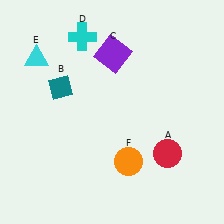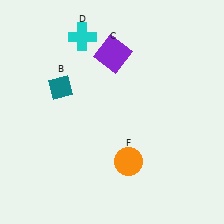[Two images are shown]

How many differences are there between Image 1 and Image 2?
There are 2 differences between the two images.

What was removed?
The cyan triangle (E), the red circle (A) were removed in Image 2.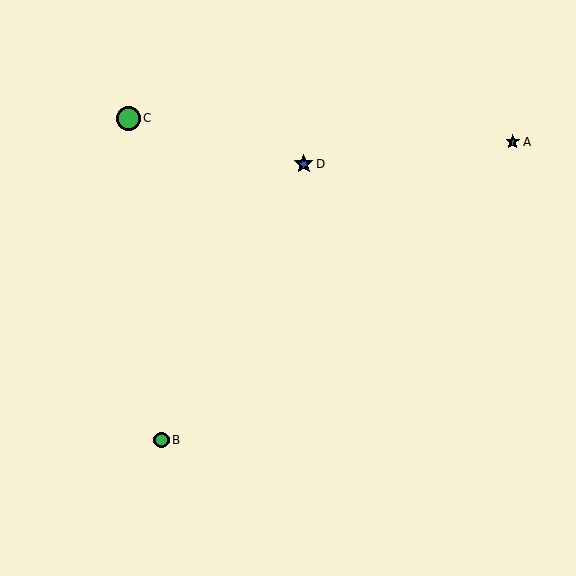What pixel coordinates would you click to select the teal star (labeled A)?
Click at (513, 142) to select the teal star A.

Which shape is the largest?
The green circle (labeled C) is the largest.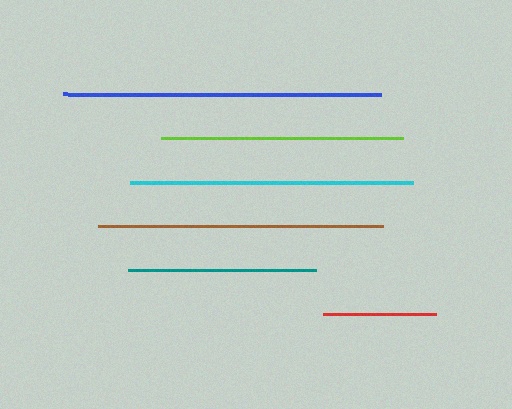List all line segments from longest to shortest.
From longest to shortest: blue, brown, cyan, lime, teal, red.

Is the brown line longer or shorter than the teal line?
The brown line is longer than the teal line.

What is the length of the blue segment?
The blue segment is approximately 318 pixels long.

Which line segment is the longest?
The blue line is the longest at approximately 318 pixels.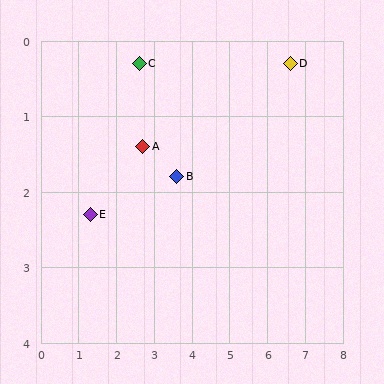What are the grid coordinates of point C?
Point C is at approximately (2.6, 0.3).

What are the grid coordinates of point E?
Point E is at approximately (1.3, 2.3).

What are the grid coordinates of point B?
Point B is at approximately (3.6, 1.8).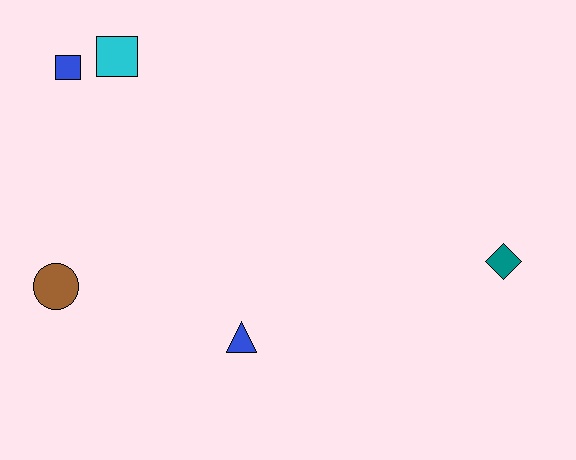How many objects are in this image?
There are 5 objects.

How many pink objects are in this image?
There are no pink objects.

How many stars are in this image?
There are no stars.